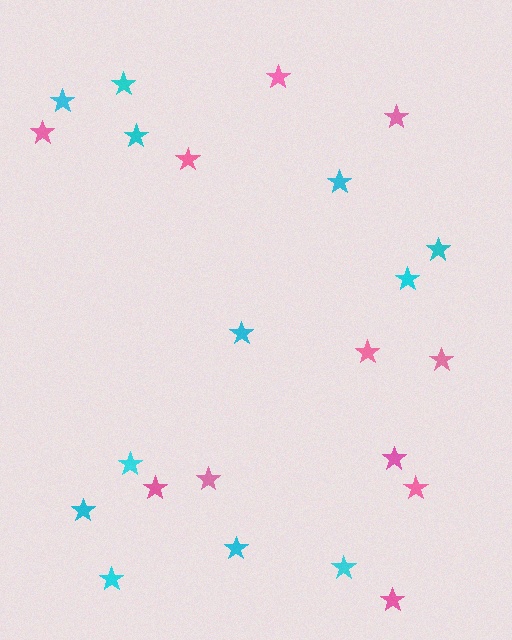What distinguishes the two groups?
There are 2 groups: one group of pink stars (11) and one group of cyan stars (12).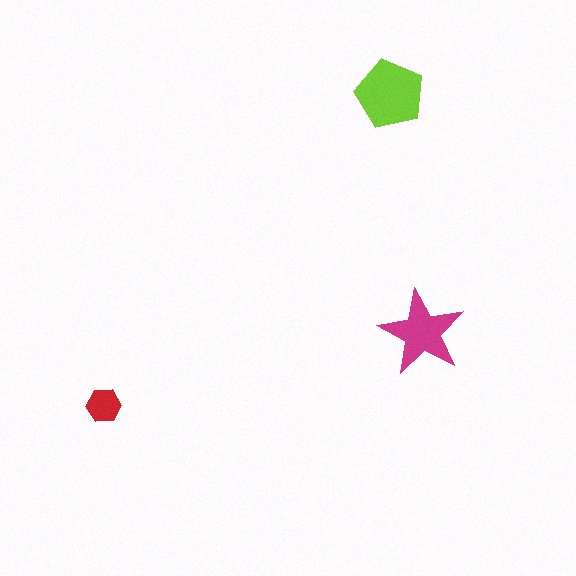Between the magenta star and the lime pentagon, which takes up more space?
The lime pentagon.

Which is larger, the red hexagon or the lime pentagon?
The lime pentagon.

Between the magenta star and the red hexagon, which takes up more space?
The magenta star.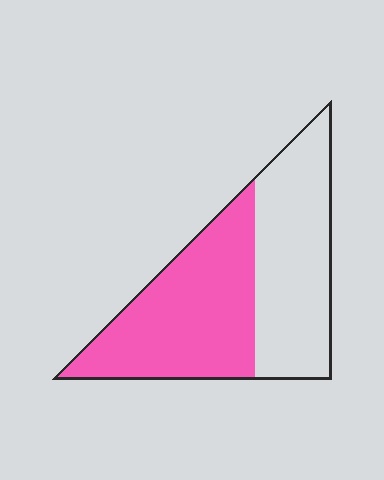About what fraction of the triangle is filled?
About one half (1/2).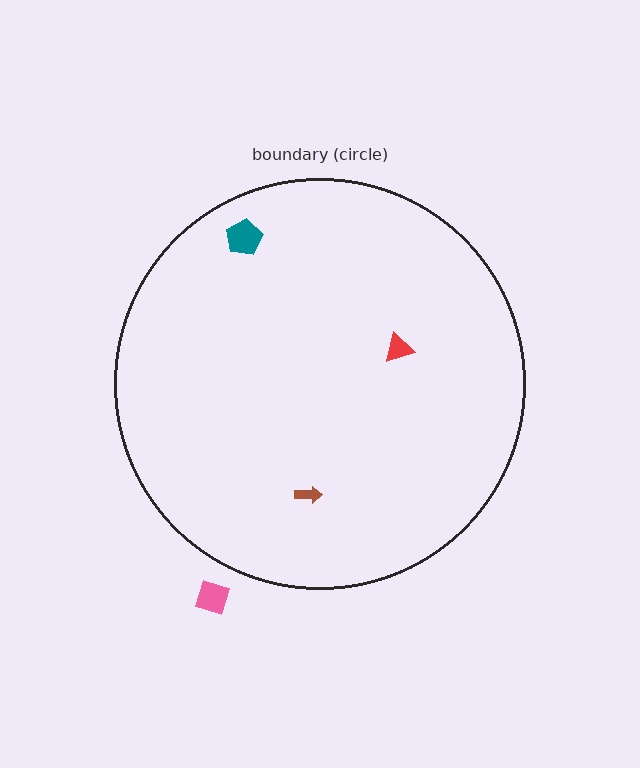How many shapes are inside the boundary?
3 inside, 1 outside.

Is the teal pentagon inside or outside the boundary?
Inside.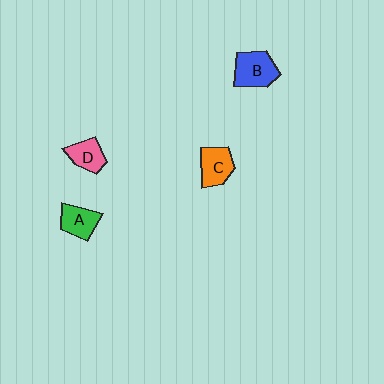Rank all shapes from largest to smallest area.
From largest to smallest: B (blue), C (orange), A (green), D (pink).